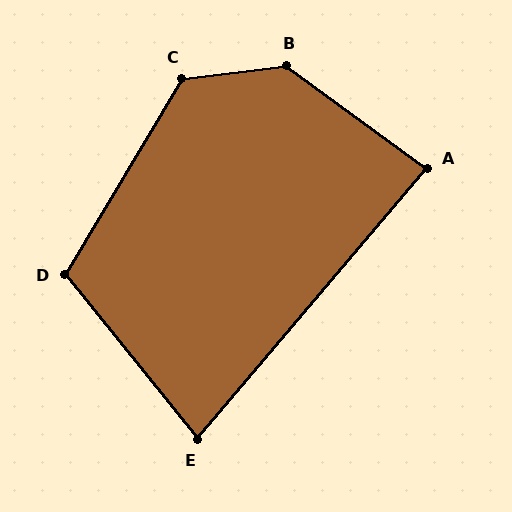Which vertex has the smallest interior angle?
E, at approximately 79 degrees.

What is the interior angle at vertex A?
Approximately 86 degrees (approximately right).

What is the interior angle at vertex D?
Approximately 110 degrees (obtuse).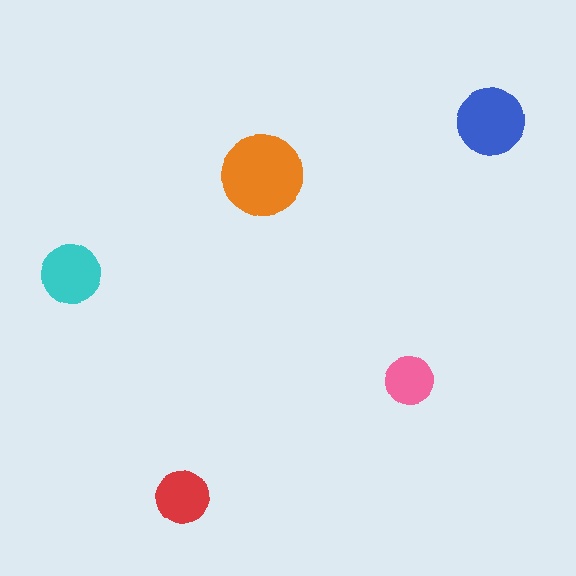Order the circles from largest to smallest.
the orange one, the blue one, the cyan one, the red one, the pink one.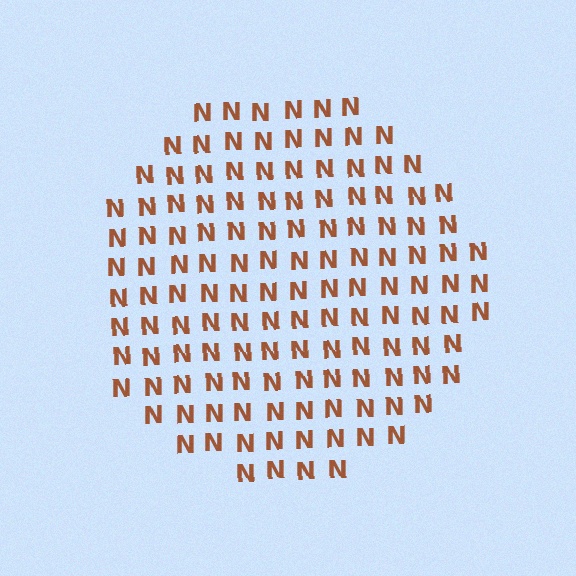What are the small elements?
The small elements are letter N's.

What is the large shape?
The large shape is a circle.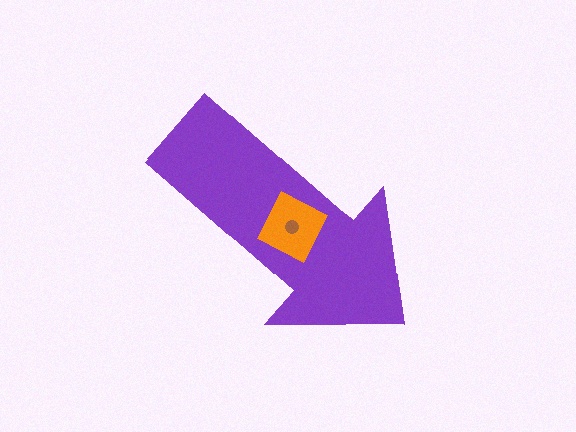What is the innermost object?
The brown circle.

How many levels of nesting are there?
3.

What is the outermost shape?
The purple arrow.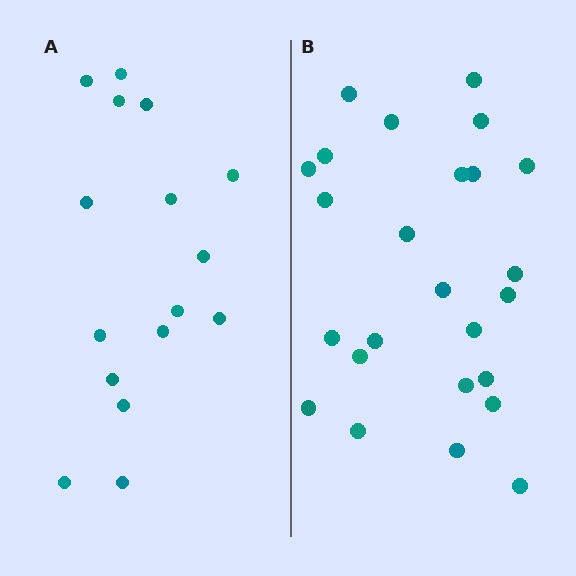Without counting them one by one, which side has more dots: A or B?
Region B (the right region) has more dots.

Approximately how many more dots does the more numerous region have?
Region B has roughly 8 or so more dots than region A.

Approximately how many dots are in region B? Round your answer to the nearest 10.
About 20 dots. (The exact count is 25, which rounds to 20.)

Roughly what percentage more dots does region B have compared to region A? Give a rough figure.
About 55% more.